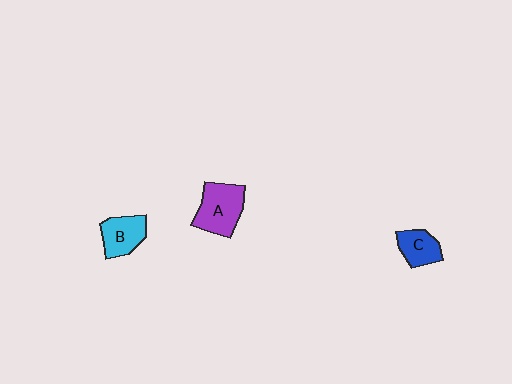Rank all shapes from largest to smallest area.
From largest to smallest: A (purple), B (cyan), C (blue).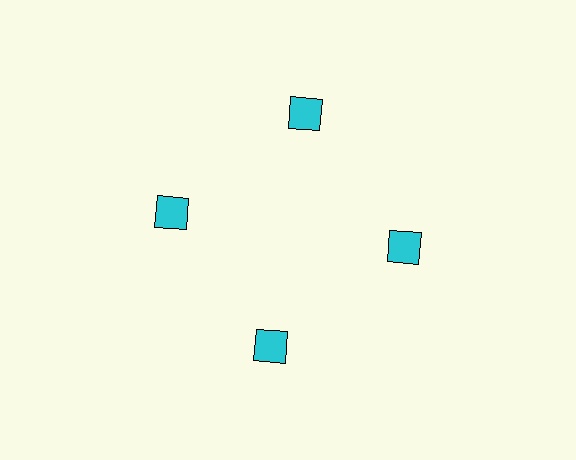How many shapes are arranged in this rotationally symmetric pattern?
There are 4 shapes, arranged in 4 groups of 1.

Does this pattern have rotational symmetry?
Yes, this pattern has 4-fold rotational symmetry. It looks the same after rotating 90 degrees around the center.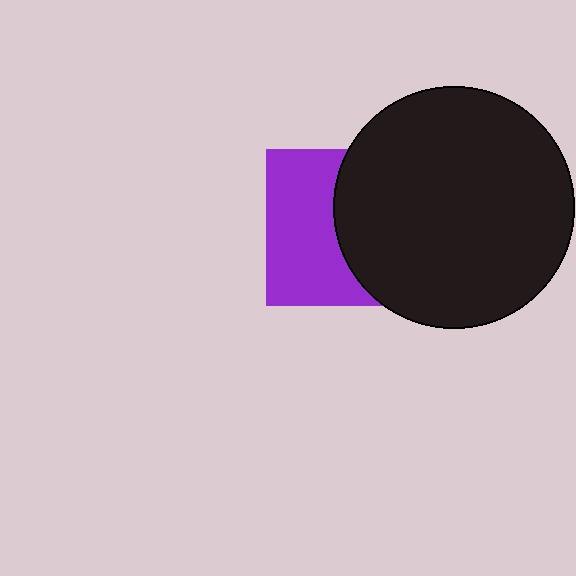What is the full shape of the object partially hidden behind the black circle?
The partially hidden object is a purple square.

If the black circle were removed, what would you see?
You would see the complete purple square.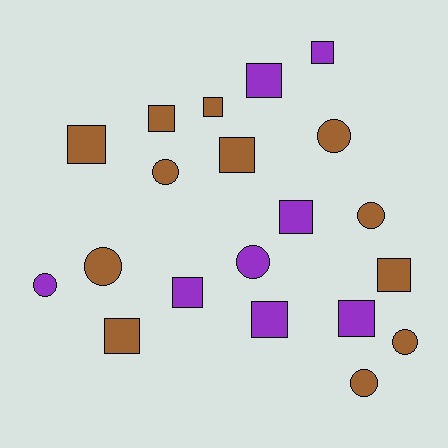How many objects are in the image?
There are 20 objects.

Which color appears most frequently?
Brown, with 12 objects.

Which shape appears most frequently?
Square, with 12 objects.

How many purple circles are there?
There are 2 purple circles.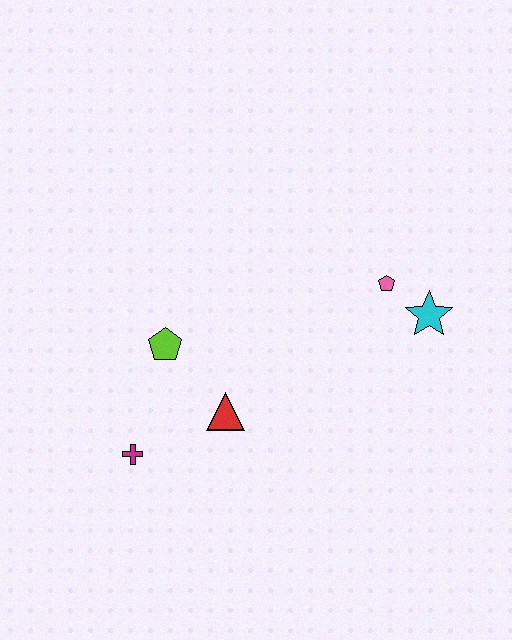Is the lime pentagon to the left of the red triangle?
Yes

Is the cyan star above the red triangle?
Yes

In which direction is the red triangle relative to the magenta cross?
The red triangle is to the right of the magenta cross.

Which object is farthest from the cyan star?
The magenta cross is farthest from the cyan star.